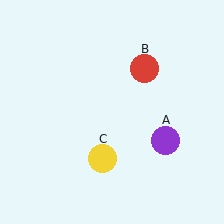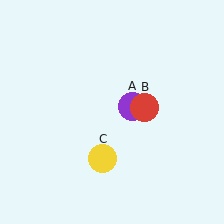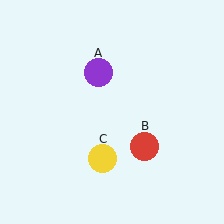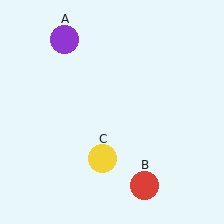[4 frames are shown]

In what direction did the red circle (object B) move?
The red circle (object B) moved down.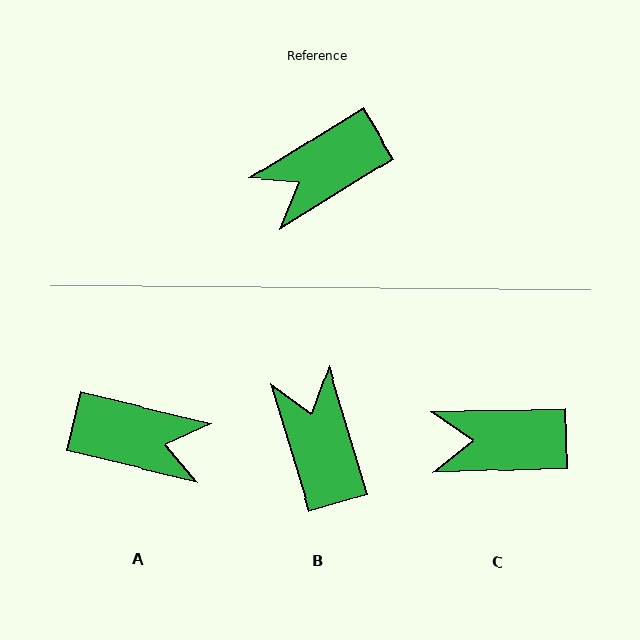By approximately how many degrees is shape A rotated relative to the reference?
Approximately 135 degrees counter-clockwise.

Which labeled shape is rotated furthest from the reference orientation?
A, about 135 degrees away.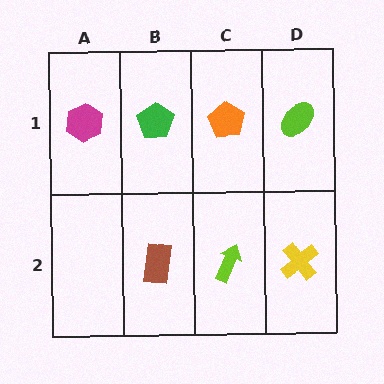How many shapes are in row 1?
4 shapes.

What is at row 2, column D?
A yellow cross.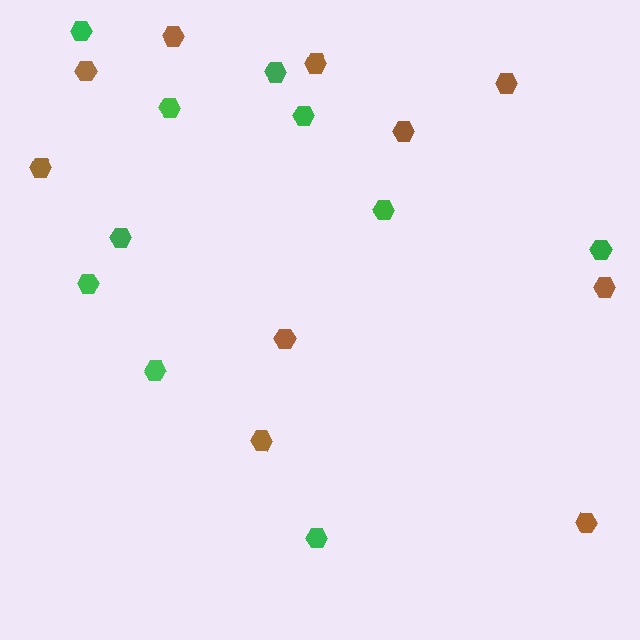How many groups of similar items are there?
There are 2 groups: one group of brown hexagons (10) and one group of green hexagons (10).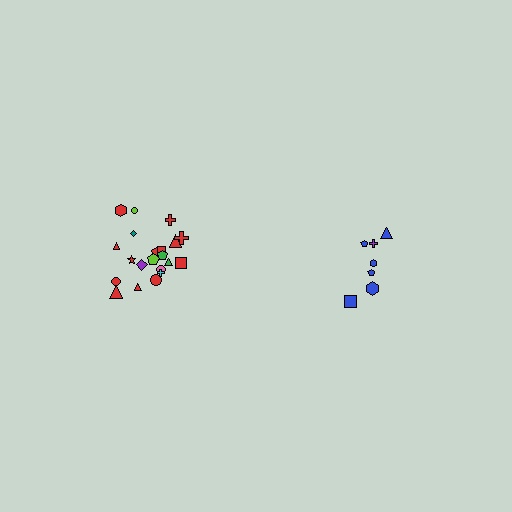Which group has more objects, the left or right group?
The left group.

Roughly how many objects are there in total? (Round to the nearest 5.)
Roughly 30 objects in total.